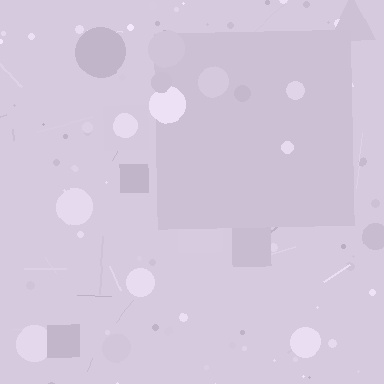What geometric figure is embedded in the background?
A square is embedded in the background.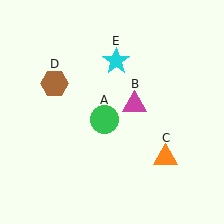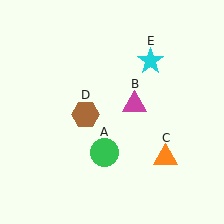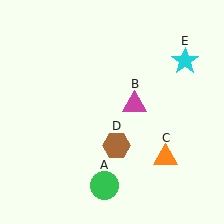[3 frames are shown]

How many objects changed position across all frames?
3 objects changed position: green circle (object A), brown hexagon (object D), cyan star (object E).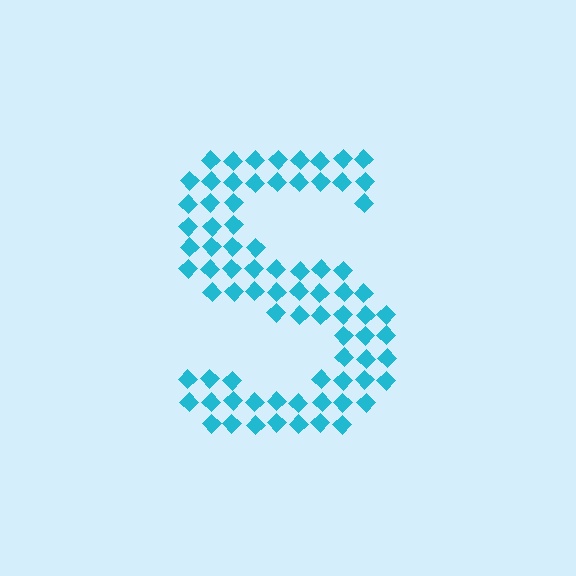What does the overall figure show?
The overall figure shows the letter S.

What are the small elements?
The small elements are diamonds.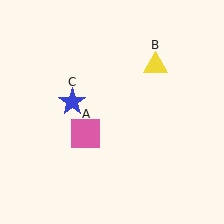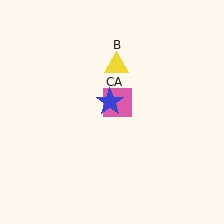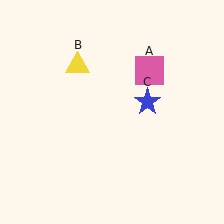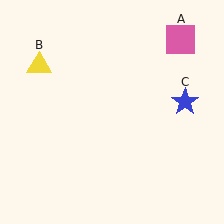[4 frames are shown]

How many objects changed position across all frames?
3 objects changed position: pink square (object A), yellow triangle (object B), blue star (object C).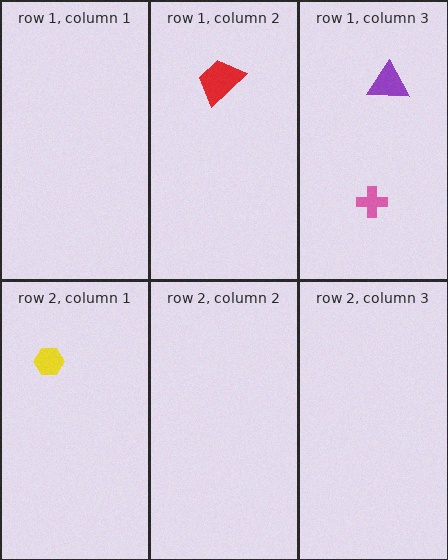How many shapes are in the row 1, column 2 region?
1.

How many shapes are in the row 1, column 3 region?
2.